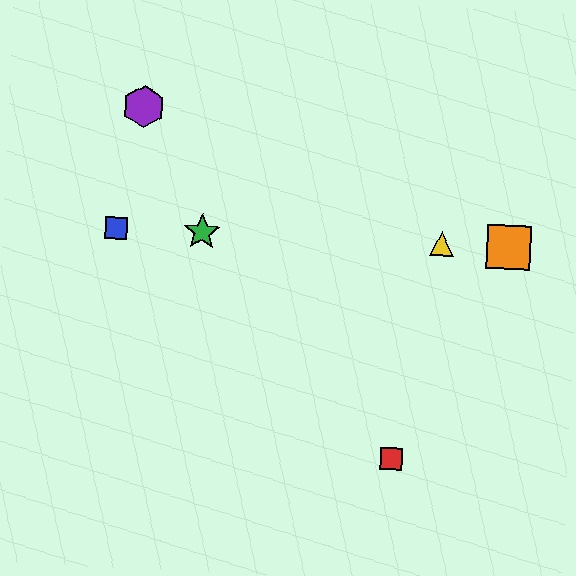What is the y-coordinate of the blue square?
The blue square is at y≈228.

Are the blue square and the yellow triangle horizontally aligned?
Yes, both are at y≈228.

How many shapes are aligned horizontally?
4 shapes (the blue square, the green star, the yellow triangle, the orange square) are aligned horizontally.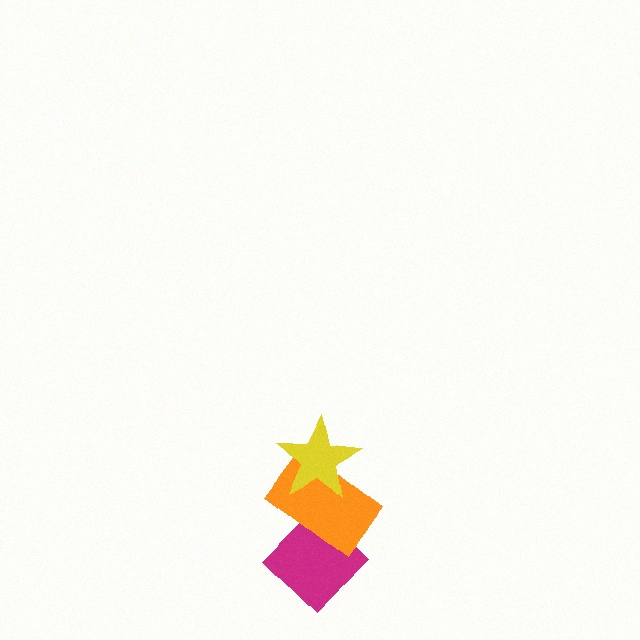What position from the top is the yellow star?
The yellow star is 1st from the top.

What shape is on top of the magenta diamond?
The orange rectangle is on top of the magenta diamond.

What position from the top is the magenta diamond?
The magenta diamond is 3rd from the top.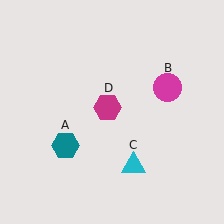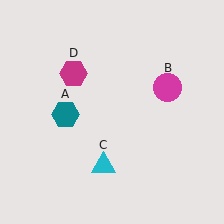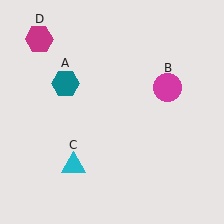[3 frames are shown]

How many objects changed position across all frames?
3 objects changed position: teal hexagon (object A), cyan triangle (object C), magenta hexagon (object D).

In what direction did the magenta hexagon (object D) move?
The magenta hexagon (object D) moved up and to the left.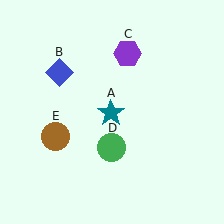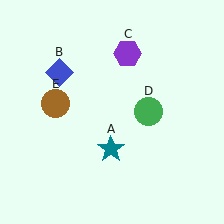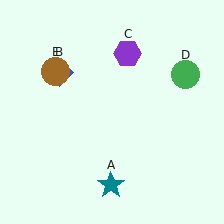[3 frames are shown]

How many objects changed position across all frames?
3 objects changed position: teal star (object A), green circle (object D), brown circle (object E).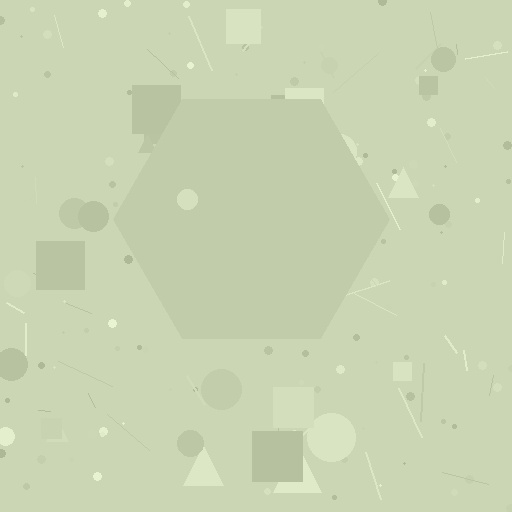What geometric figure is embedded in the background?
A hexagon is embedded in the background.